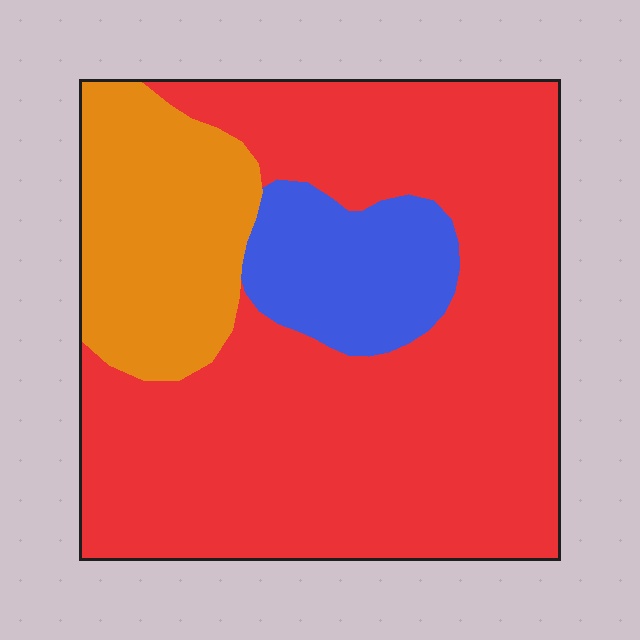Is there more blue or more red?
Red.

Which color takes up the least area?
Blue, at roughly 10%.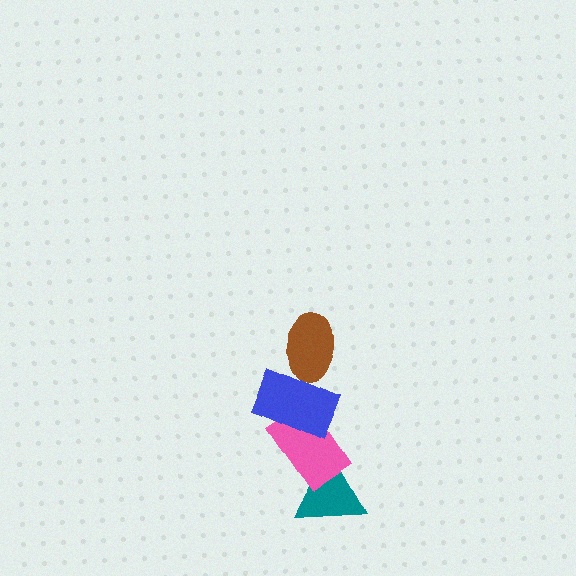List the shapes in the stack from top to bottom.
From top to bottom: the brown ellipse, the blue rectangle, the pink rectangle, the teal triangle.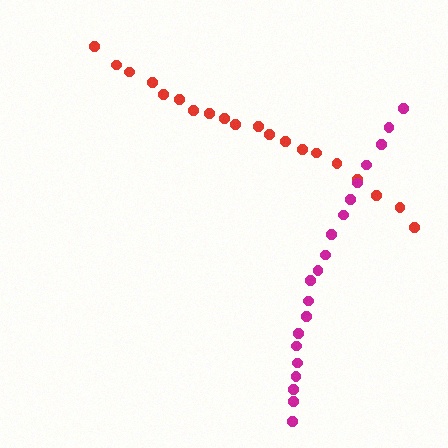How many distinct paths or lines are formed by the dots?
There are 2 distinct paths.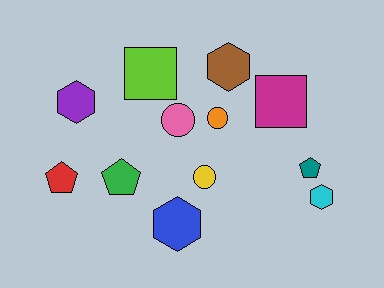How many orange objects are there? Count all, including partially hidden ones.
There is 1 orange object.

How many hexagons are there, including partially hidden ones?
There are 4 hexagons.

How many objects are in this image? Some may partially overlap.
There are 12 objects.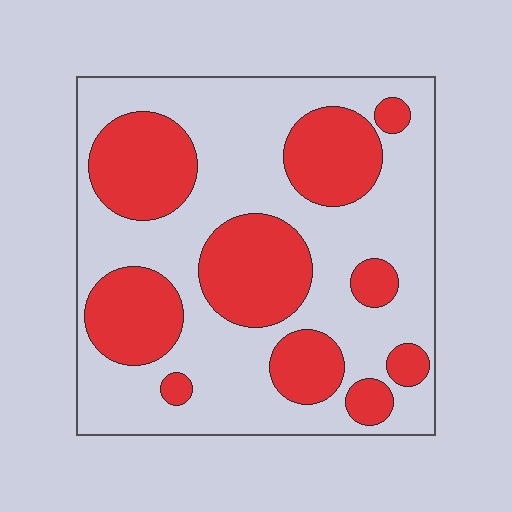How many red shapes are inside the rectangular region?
10.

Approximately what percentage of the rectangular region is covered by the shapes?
Approximately 35%.